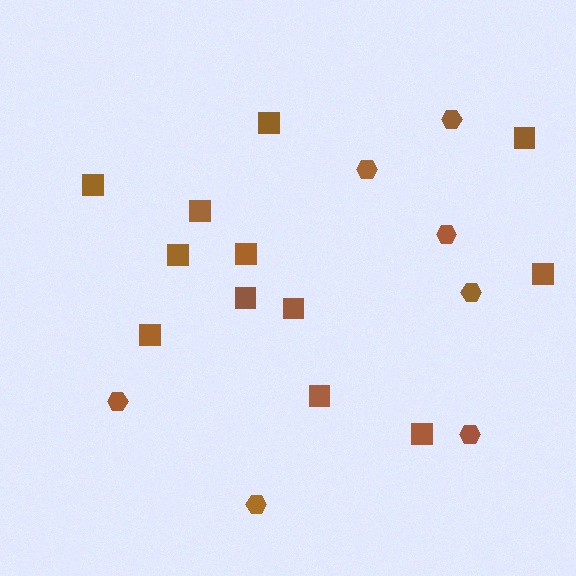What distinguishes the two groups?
There are 2 groups: one group of hexagons (7) and one group of squares (12).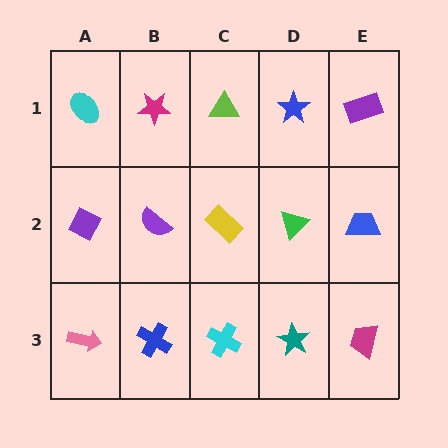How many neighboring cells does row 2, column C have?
4.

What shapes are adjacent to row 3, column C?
A yellow rectangle (row 2, column C), a blue cross (row 3, column B), a teal star (row 3, column D).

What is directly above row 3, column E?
A blue trapezoid.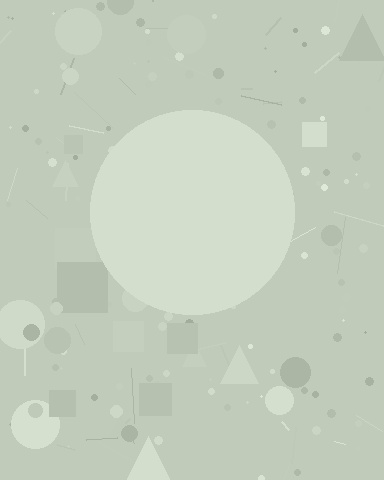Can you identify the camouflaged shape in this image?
The camouflaged shape is a circle.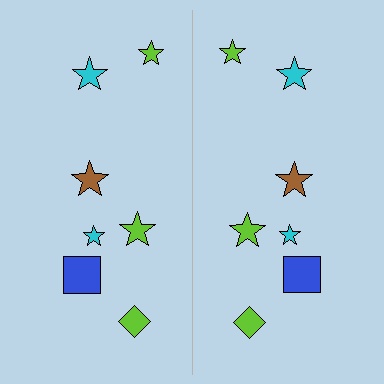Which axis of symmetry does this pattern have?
The pattern has a vertical axis of symmetry running through the center of the image.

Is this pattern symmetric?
Yes, this pattern has bilateral (reflection) symmetry.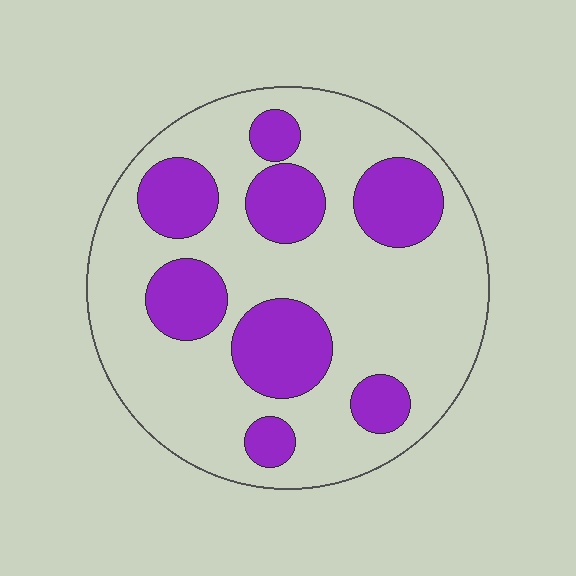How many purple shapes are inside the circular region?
8.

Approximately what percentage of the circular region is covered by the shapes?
Approximately 30%.